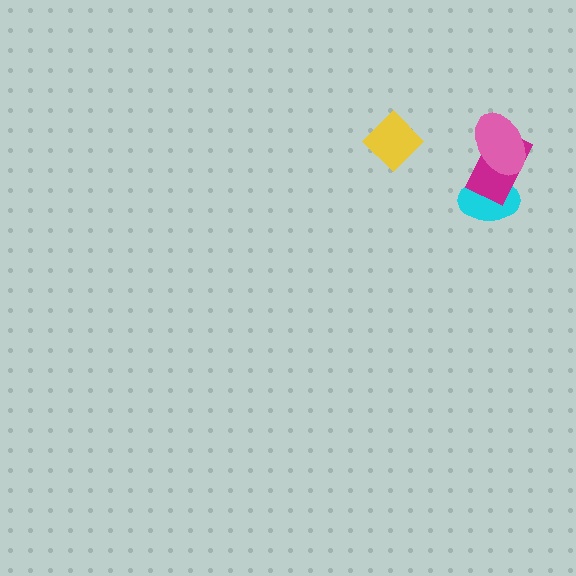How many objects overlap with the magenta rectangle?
2 objects overlap with the magenta rectangle.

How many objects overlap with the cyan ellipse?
2 objects overlap with the cyan ellipse.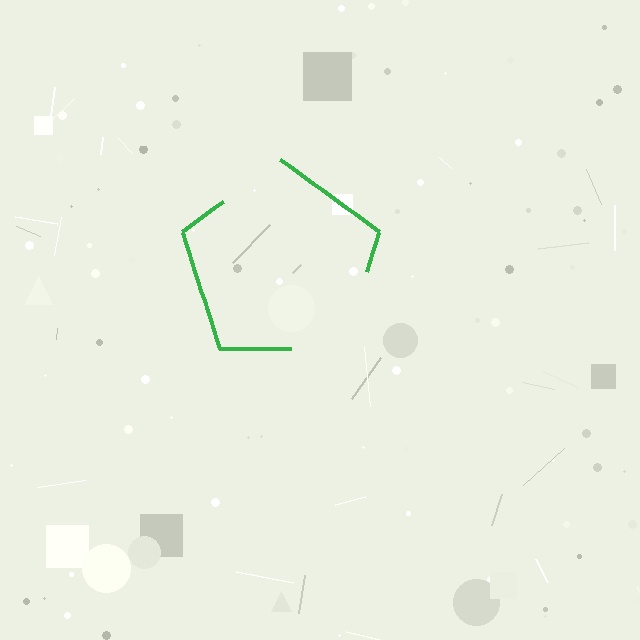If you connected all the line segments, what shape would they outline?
They would outline a pentagon.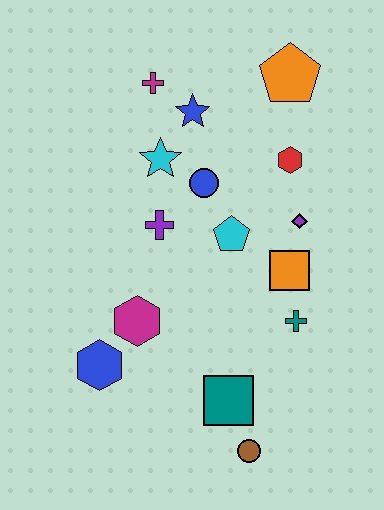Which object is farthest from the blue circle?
The brown circle is farthest from the blue circle.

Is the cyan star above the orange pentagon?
No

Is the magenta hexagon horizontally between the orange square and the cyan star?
No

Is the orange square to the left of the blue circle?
No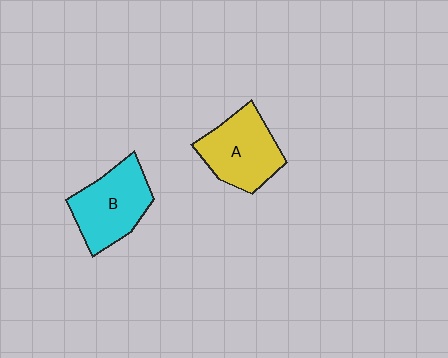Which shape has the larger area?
Shape B (cyan).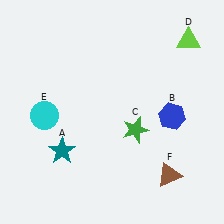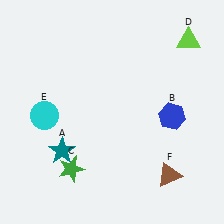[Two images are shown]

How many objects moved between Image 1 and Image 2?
1 object moved between the two images.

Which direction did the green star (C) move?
The green star (C) moved left.